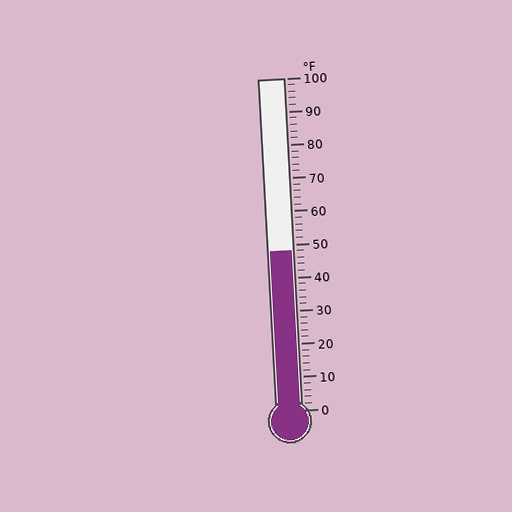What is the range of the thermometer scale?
The thermometer scale ranges from 0°F to 100°F.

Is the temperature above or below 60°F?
The temperature is below 60°F.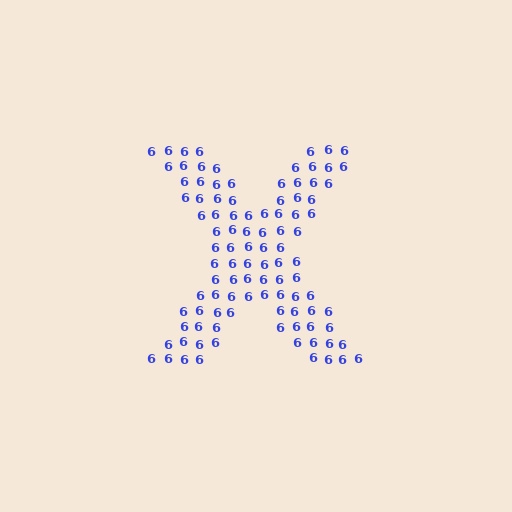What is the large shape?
The large shape is the letter X.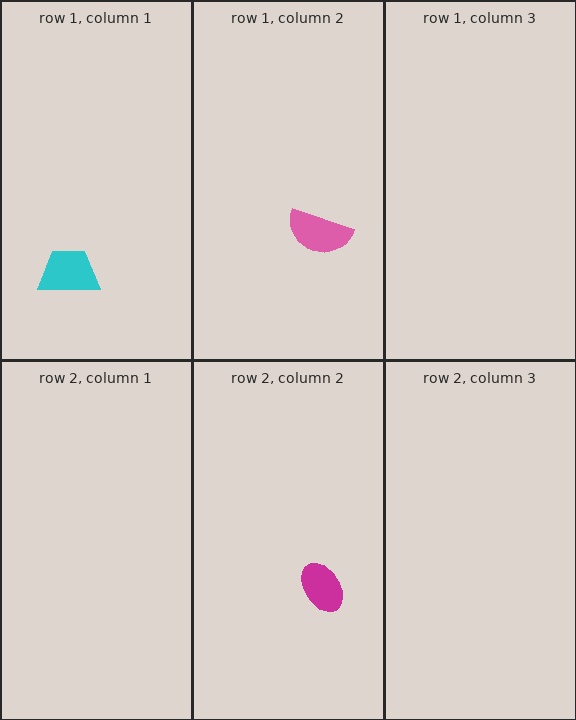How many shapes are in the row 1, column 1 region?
1.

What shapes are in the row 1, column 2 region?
The pink semicircle.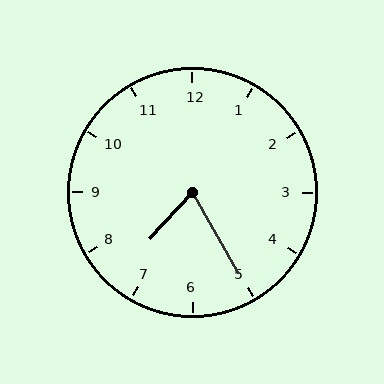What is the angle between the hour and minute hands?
Approximately 72 degrees.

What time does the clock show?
7:25.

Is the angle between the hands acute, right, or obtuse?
It is acute.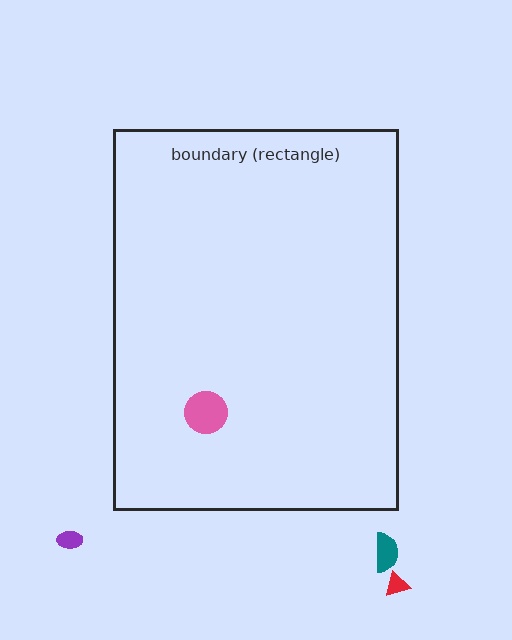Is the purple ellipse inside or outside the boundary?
Outside.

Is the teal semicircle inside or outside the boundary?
Outside.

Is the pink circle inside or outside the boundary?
Inside.